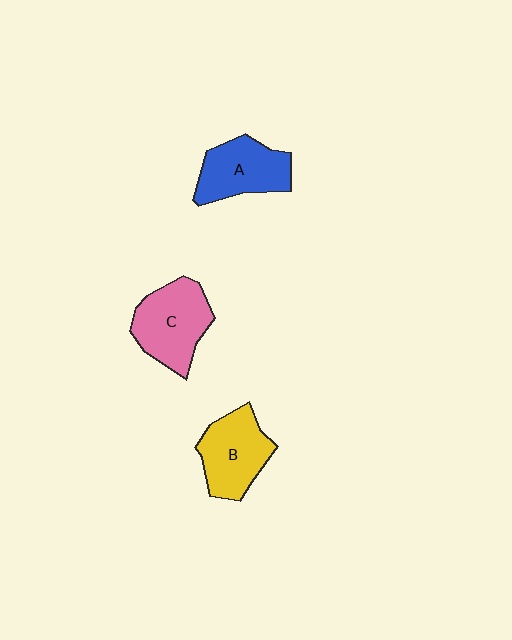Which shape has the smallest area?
Shape A (blue).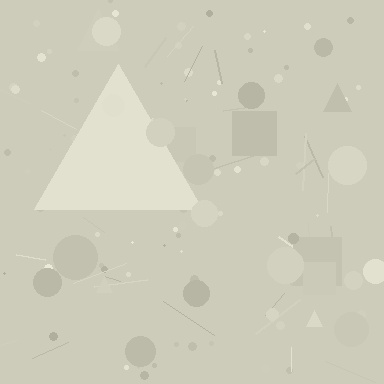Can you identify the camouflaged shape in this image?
The camouflaged shape is a triangle.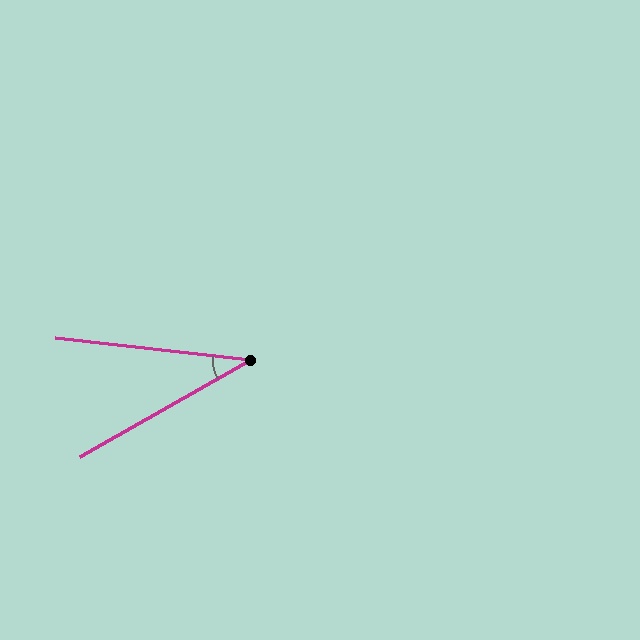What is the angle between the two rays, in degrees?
Approximately 36 degrees.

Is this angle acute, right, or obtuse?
It is acute.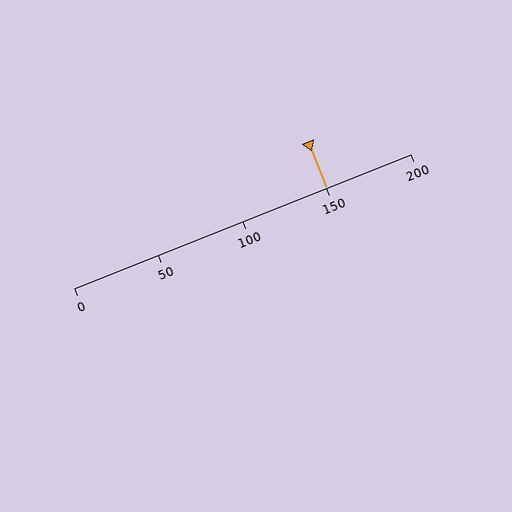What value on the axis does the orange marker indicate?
The marker indicates approximately 150.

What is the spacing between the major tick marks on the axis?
The major ticks are spaced 50 apart.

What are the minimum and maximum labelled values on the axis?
The axis runs from 0 to 200.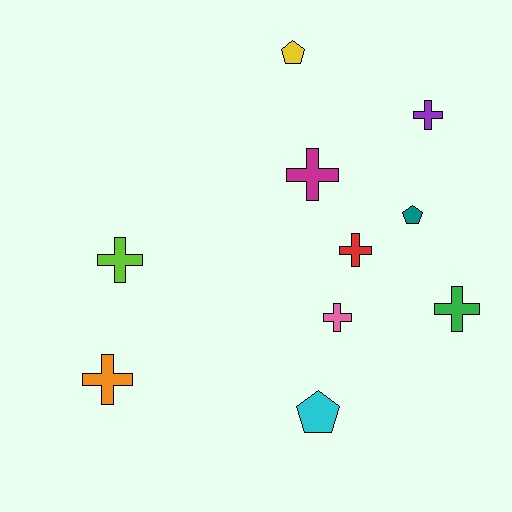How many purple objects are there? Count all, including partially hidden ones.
There is 1 purple object.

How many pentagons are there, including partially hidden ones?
There are 3 pentagons.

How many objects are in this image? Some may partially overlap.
There are 10 objects.